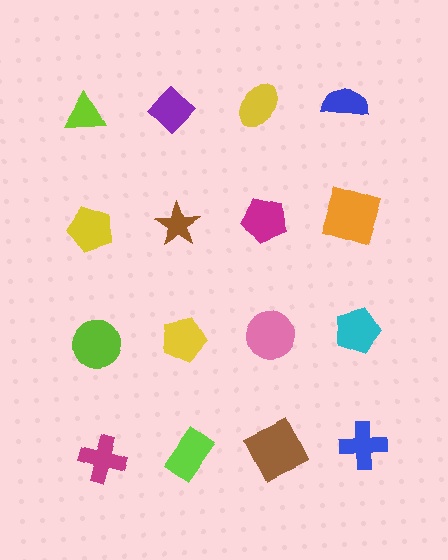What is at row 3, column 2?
A yellow pentagon.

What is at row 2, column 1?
A yellow pentagon.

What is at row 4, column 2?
A lime rectangle.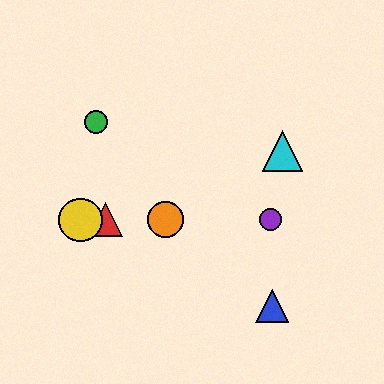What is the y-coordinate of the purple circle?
The purple circle is at y≈220.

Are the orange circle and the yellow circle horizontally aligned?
Yes, both are at y≈220.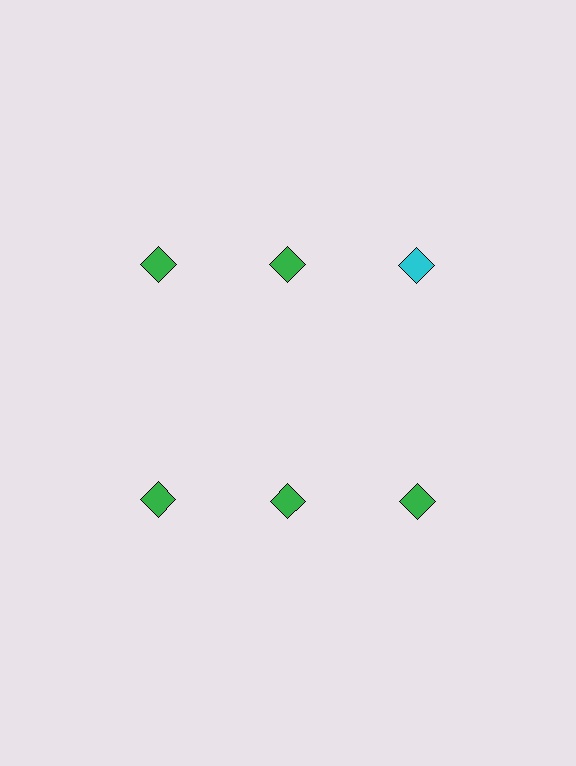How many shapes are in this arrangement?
There are 6 shapes arranged in a grid pattern.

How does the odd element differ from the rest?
It has a different color: cyan instead of green.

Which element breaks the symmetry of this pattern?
The cyan diamond in the top row, center column breaks the symmetry. All other shapes are green diamonds.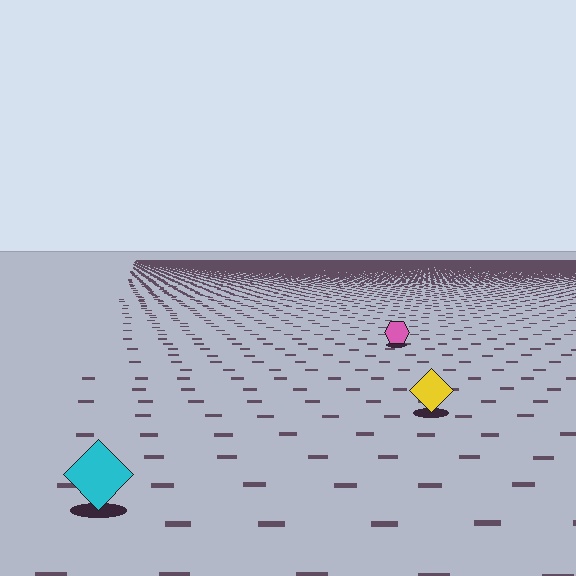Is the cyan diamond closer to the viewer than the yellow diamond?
Yes. The cyan diamond is closer — you can tell from the texture gradient: the ground texture is coarser near it.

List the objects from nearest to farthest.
From nearest to farthest: the cyan diamond, the yellow diamond, the pink hexagon.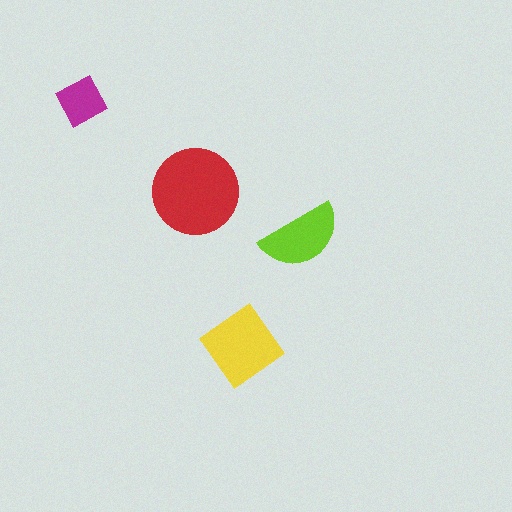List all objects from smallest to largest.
The magenta square, the lime semicircle, the yellow diamond, the red circle.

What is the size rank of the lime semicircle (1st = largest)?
3rd.